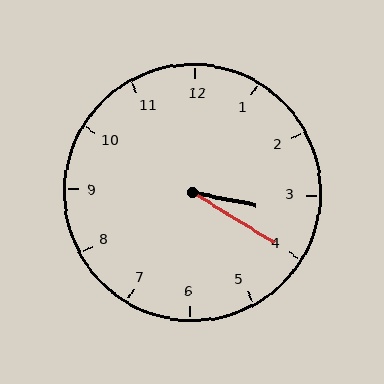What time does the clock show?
3:20.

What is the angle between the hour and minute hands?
Approximately 20 degrees.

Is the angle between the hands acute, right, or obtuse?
It is acute.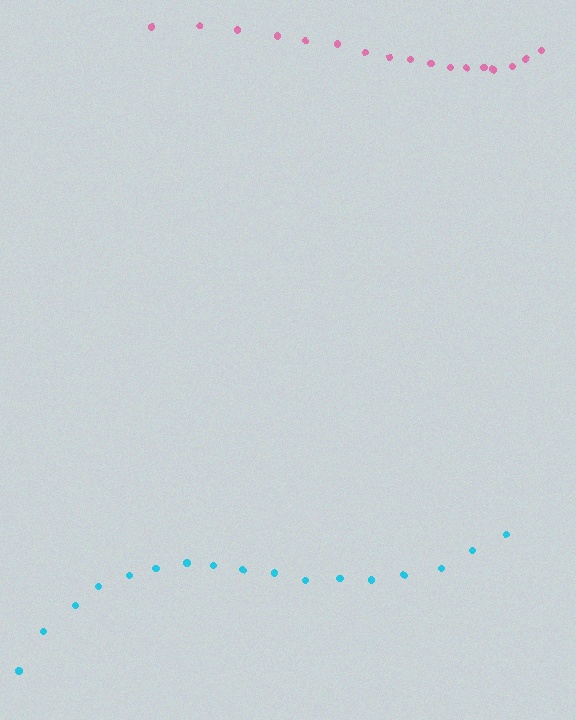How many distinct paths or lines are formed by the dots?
There are 2 distinct paths.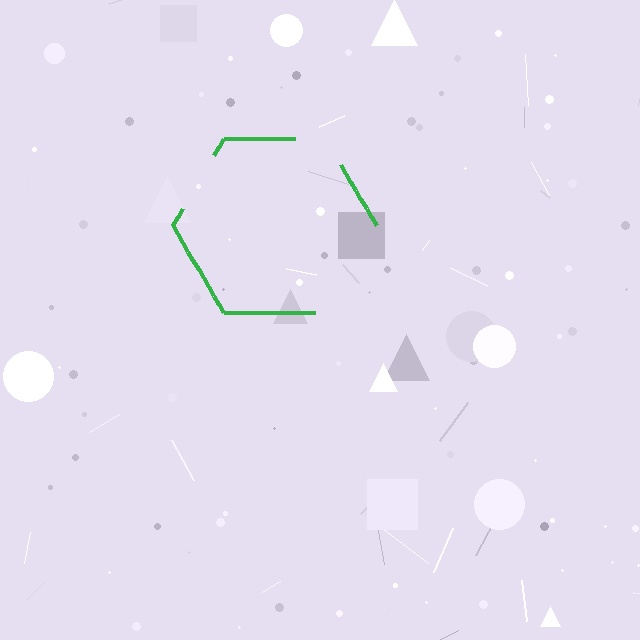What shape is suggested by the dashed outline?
The dashed outline suggests a hexagon.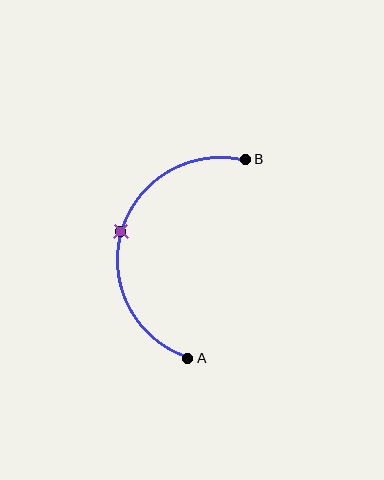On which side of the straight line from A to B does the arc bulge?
The arc bulges to the left of the straight line connecting A and B.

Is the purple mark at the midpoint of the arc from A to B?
Yes. The purple mark lies on the arc at equal arc-length from both A and B — it is the arc midpoint.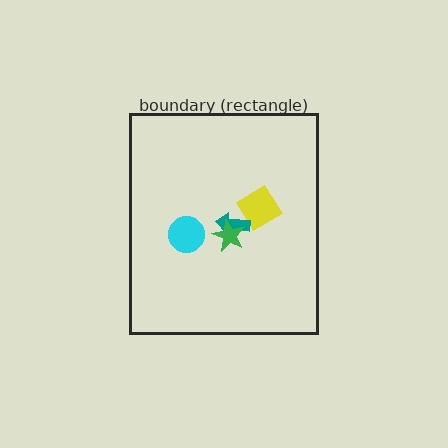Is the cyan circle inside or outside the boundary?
Inside.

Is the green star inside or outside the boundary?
Inside.